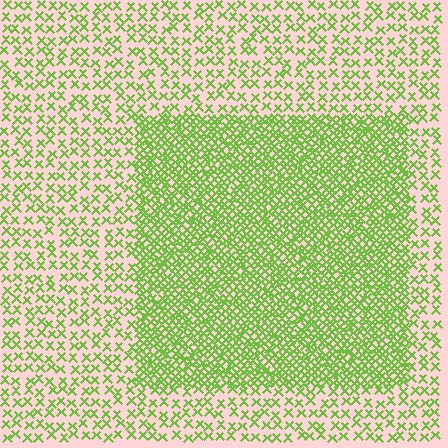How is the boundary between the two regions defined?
The boundary is defined by a change in element density (approximately 2.5x ratio). All elements are the same color, size, and shape.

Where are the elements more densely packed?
The elements are more densely packed inside the rectangle boundary.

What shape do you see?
I see a rectangle.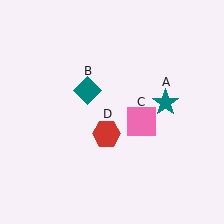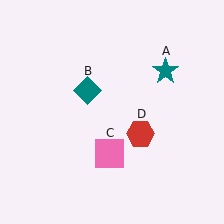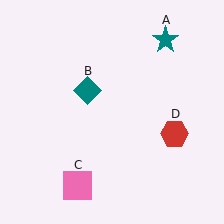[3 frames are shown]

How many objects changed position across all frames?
3 objects changed position: teal star (object A), pink square (object C), red hexagon (object D).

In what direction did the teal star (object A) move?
The teal star (object A) moved up.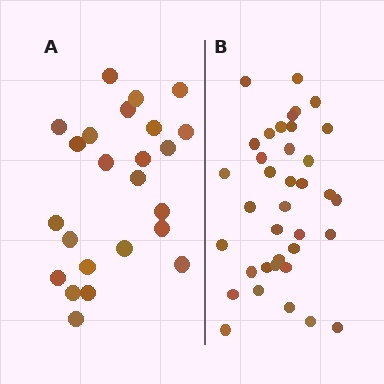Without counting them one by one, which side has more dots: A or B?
Region B (the right region) has more dots.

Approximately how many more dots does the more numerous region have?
Region B has approximately 15 more dots than region A.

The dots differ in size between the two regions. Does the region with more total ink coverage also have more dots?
No. Region A has more total ink coverage because its dots are larger, but region B actually contains more individual dots. Total area can be misleading — the number of items is what matters here.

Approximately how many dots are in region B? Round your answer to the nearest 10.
About 40 dots. (The exact count is 37, which rounds to 40.)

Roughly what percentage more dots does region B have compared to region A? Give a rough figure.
About 55% more.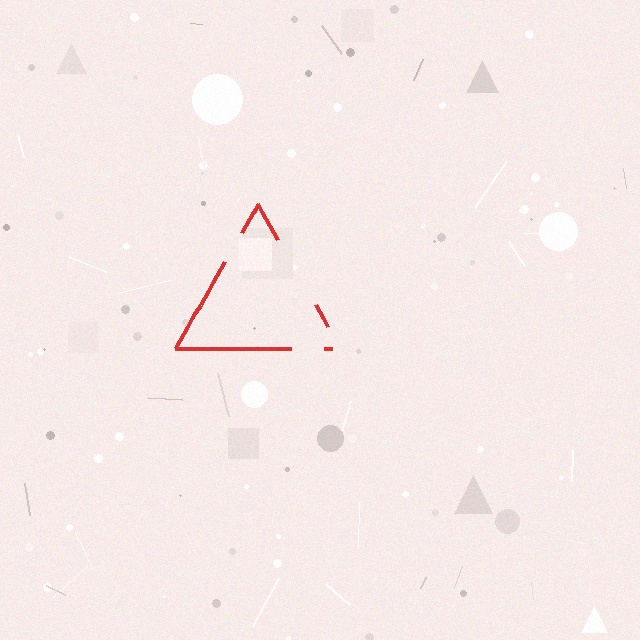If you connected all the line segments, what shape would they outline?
They would outline a triangle.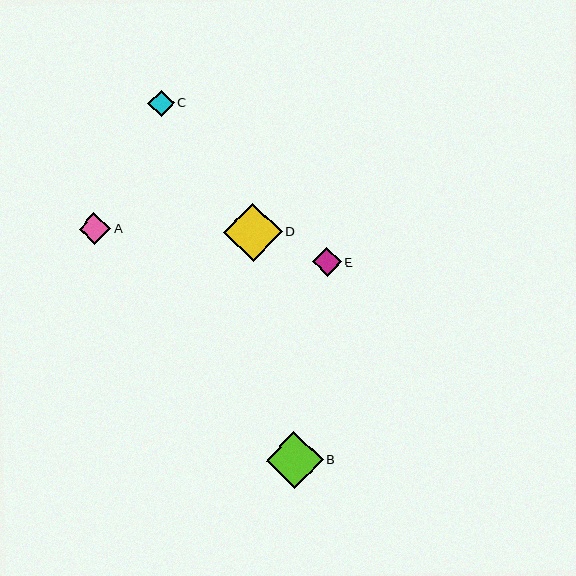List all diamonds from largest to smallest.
From largest to smallest: D, B, A, E, C.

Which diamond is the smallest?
Diamond C is the smallest with a size of approximately 26 pixels.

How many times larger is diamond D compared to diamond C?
Diamond D is approximately 2.2 times the size of diamond C.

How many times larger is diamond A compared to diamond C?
Diamond A is approximately 1.2 times the size of diamond C.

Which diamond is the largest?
Diamond D is the largest with a size of approximately 58 pixels.